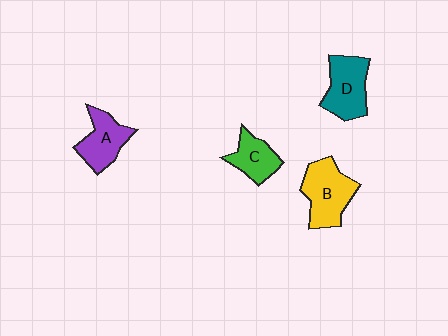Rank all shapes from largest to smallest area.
From largest to smallest: B (yellow), D (teal), A (purple), C (green).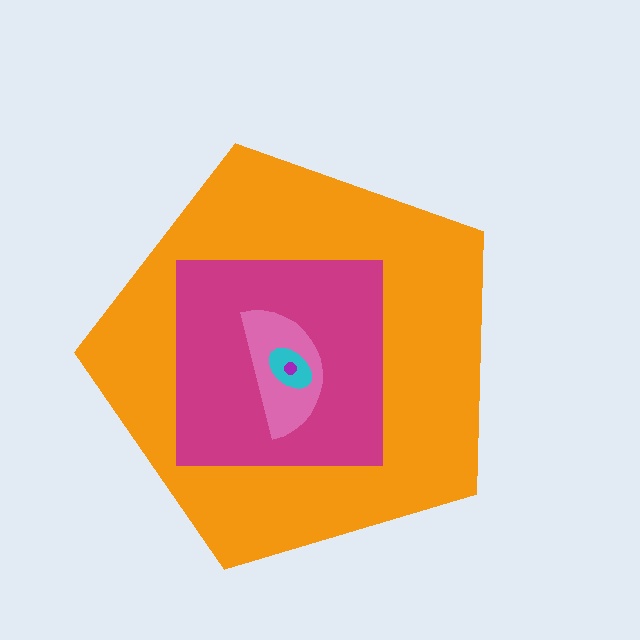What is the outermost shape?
The orange pentagon.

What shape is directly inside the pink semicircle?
The cyan ellipse.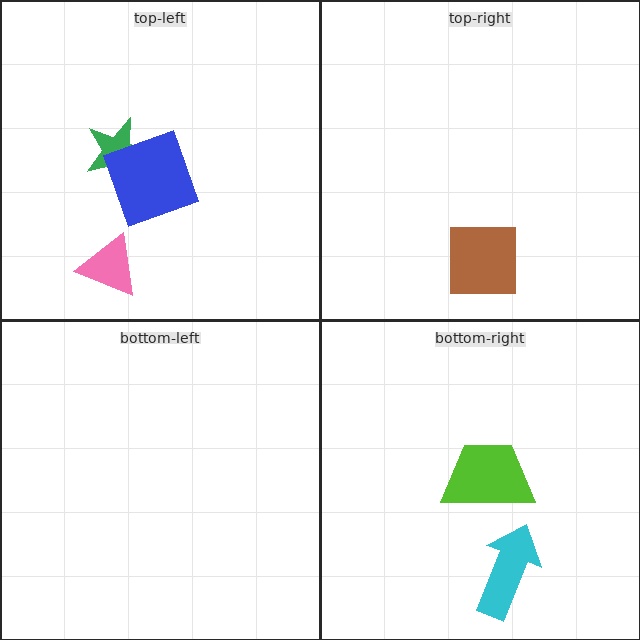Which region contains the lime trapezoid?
The bottom-right region.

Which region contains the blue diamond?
The top-left region.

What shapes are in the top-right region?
The brown square.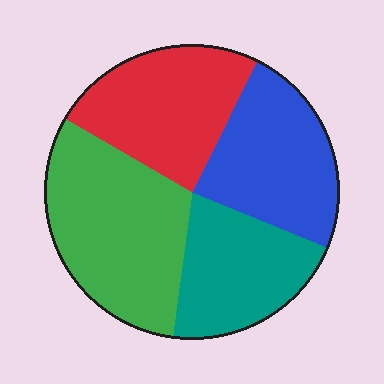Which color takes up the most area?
Green, at roughly 30%.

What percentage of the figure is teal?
Teal covers roughly 20% of the figure.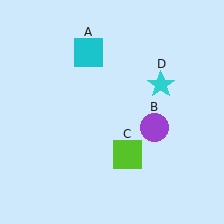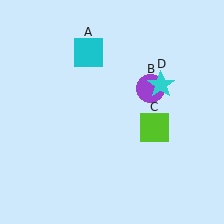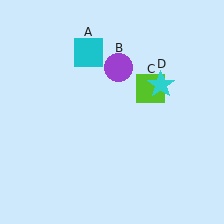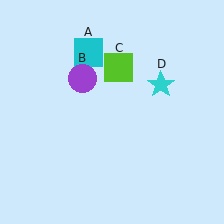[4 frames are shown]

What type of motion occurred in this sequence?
The purple circle (object B), lime square (object C) rotated counterclockwise around the center of the scene.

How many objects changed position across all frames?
2 objects changed position: purple circle (object B), lime square (object C).